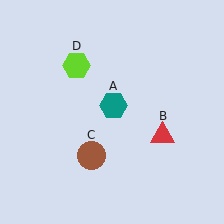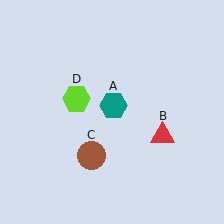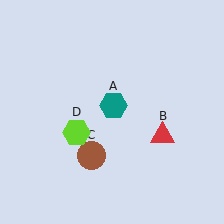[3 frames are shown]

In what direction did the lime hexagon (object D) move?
The lime hexagon (object D) moved down.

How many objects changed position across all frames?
1 object changed position: lime hexagon (object D).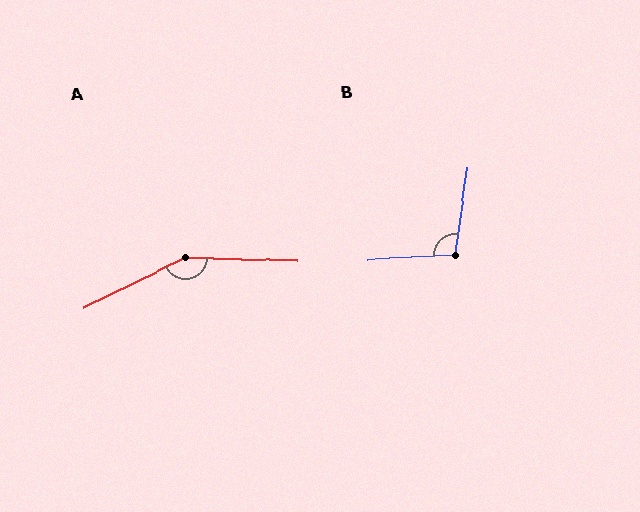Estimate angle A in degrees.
Approximately 152 degrees.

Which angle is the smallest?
B, at approximately 102 degrees.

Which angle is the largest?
A, at approximately 152 degrees.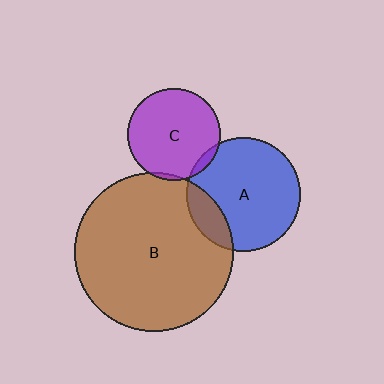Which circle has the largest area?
Circle B (brown).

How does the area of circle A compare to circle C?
Approximately 1.5 times.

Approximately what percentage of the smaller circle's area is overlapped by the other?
Approximately 5%.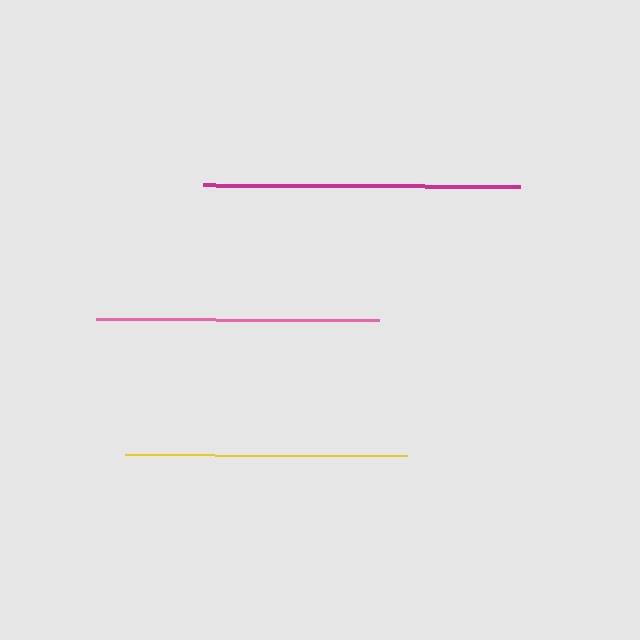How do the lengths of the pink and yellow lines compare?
The pink and yellow lines are approximately the same length.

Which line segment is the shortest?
The yellow line is the shortest at approximately 283 pixels.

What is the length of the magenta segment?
The magenta segment is approximately 317 pixels long.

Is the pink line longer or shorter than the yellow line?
The pink line is longer than the yellow line.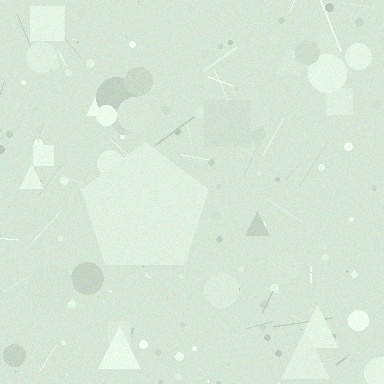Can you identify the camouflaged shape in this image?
The camouflaged shape is a pentagon.